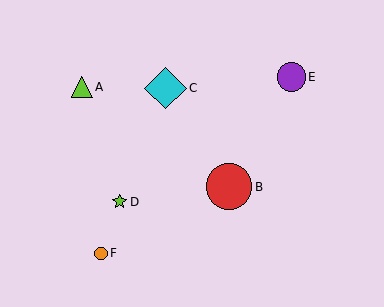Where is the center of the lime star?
The center of the lime star is at (120, 202).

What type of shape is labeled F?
Shape F is an orange circle.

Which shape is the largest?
The red circle (labeled B) is the largest.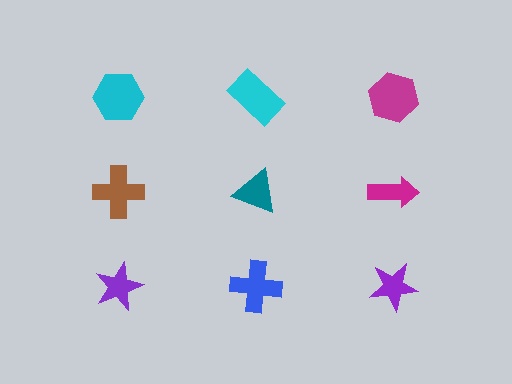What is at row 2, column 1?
A brown cross.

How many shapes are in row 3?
3 shapes.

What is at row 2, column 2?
A teal triangle.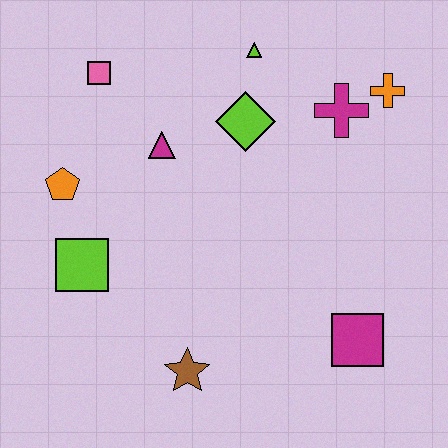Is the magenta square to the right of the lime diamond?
Yes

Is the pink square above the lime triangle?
No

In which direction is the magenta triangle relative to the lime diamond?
The magenta triangle is to the left of the lime diamond.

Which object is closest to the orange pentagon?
The lime square is closest to the orange pentagon.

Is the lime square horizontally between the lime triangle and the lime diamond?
No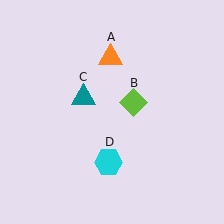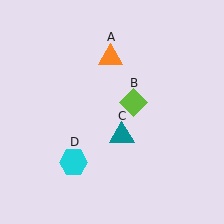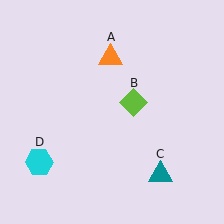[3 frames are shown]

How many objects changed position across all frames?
2 objects changed position: teal triangle (object C), cyan hexagon (object D).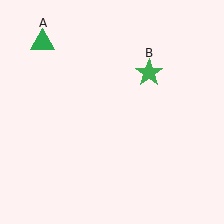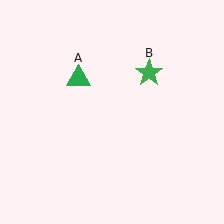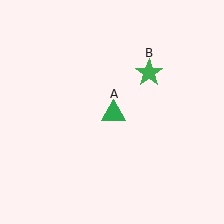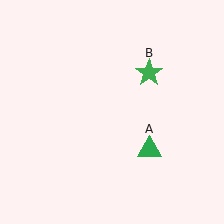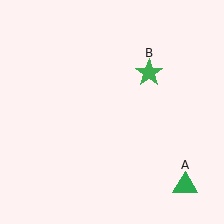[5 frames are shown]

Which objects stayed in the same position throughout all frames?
Green star (object B) remained stationary.